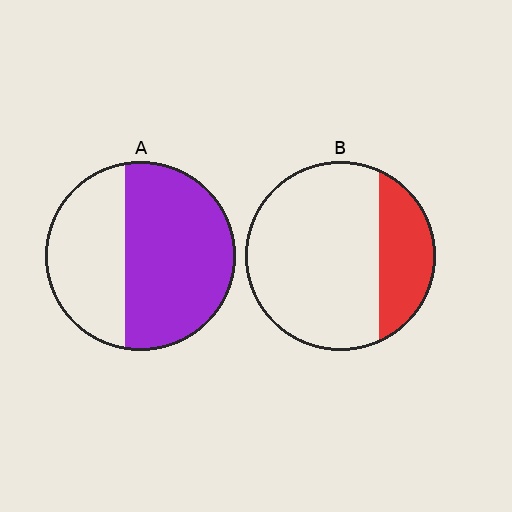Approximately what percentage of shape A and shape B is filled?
A is approximately 60% and B is approximately 25%.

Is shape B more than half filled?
No.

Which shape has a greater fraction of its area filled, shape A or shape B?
Shape A.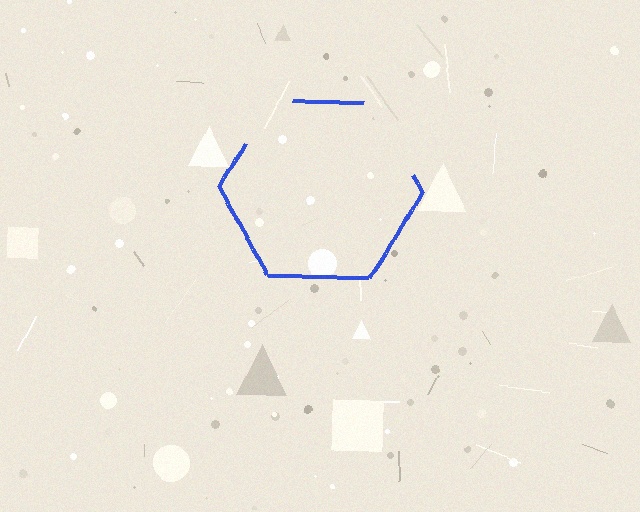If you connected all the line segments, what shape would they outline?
They would outline a hexagon.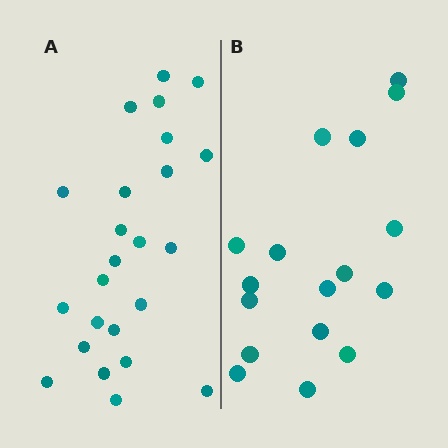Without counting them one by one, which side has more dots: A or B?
Region A (the left region) has more dots.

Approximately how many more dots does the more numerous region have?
Region A has roughly 8 or so more dots than region B.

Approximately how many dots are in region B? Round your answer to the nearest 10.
About 20 dots. (The exact count is 17, which rounds to 20.)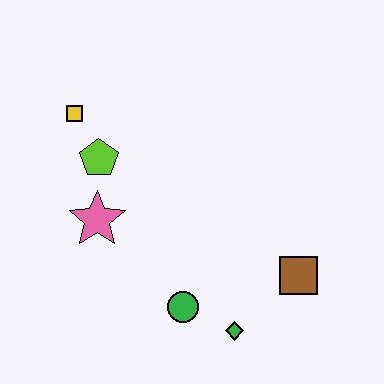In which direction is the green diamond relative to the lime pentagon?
The green diamond is below the lime pentagon.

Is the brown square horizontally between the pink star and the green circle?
No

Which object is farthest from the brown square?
The yellow square is farthest from the brown square.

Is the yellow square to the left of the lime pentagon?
Yes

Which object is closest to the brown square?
The green diamond is closest to the brown square.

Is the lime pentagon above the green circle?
Yes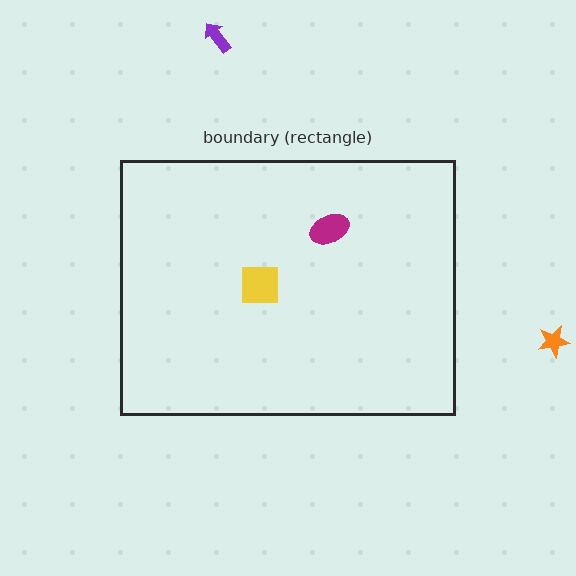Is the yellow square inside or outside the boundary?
Inside.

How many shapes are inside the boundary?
2 inside, 2 outside.